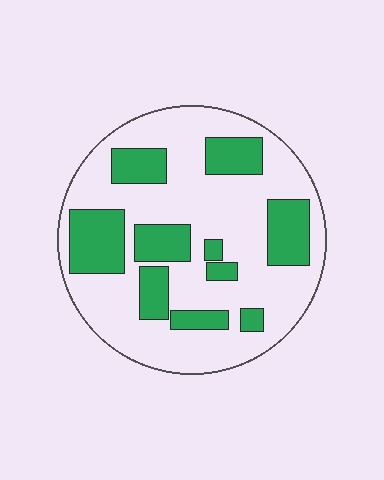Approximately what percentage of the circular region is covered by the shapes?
Approximately 30%.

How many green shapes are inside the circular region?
10.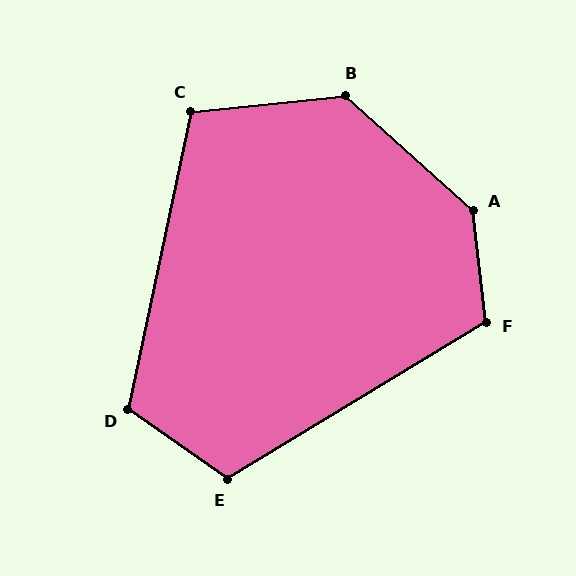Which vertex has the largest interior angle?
A, at approximately 138 degrees.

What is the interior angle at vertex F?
Approximately 115 degrees (obtuse).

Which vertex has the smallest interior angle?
C, at approximately 108 degrees.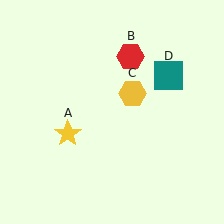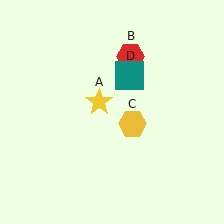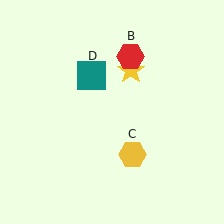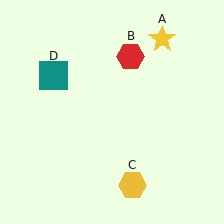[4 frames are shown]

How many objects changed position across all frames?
3 objects changed position: yellow star (object A), yellow hexagon (object C), teal square (object D).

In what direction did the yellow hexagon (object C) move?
The yellow hexagon (object C) moved down.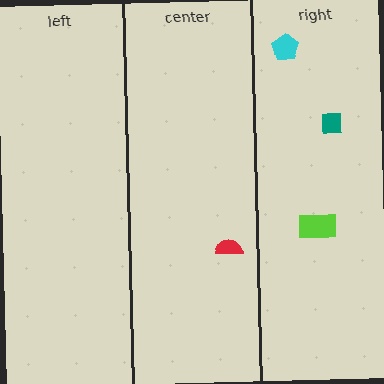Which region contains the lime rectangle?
The right region.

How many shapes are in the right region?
3.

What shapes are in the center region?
The red semicircle.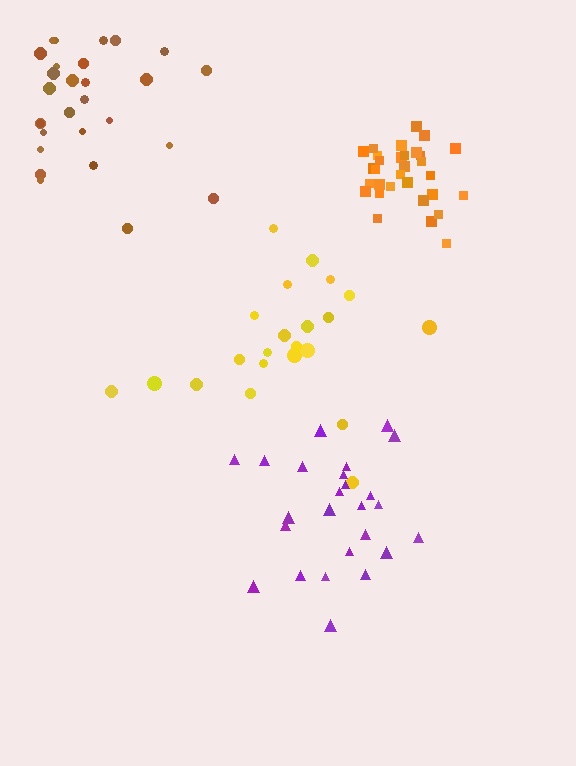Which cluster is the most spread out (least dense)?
Brown.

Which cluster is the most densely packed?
Orange.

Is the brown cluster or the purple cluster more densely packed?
Purple.